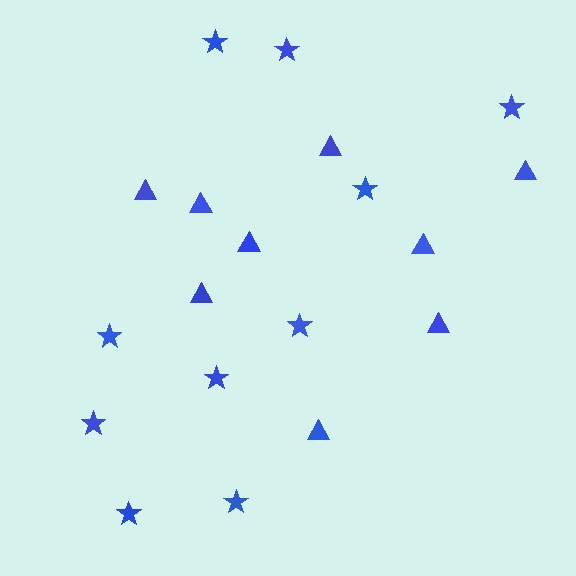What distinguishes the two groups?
There are 2 groups: one group of stars (10) and one group of triangles (9).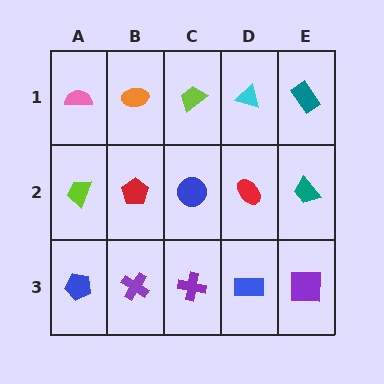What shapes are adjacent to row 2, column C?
A lime trapezoid (row 1, column C), a purple cross (row 3, column C), a red pentagon (row 2, column B), a red ellipse (row 2, column D).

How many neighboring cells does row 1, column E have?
2.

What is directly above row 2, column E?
A teal rectangle.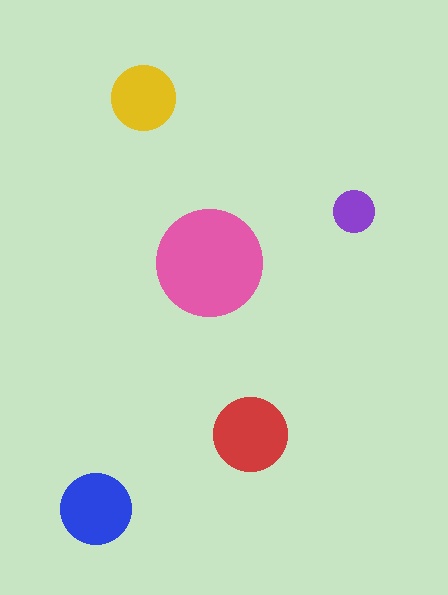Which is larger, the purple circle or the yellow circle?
The yellow one.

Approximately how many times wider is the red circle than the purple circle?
About 2 times wider.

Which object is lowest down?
The blue circle is bottommost.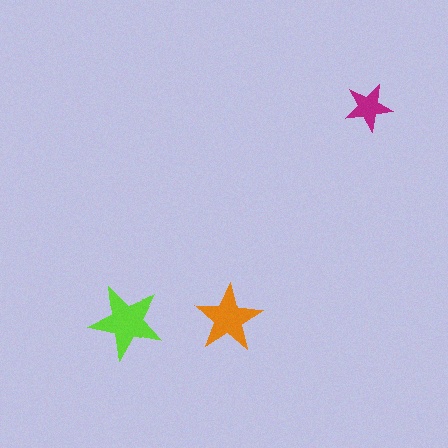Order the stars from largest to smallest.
the lime one, the orange one, the magenta one.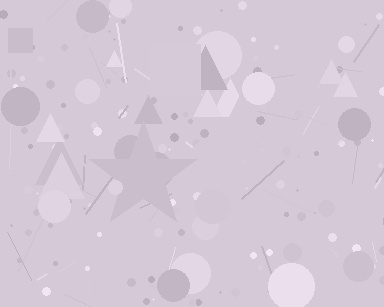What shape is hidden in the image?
A star is hidden in the image.